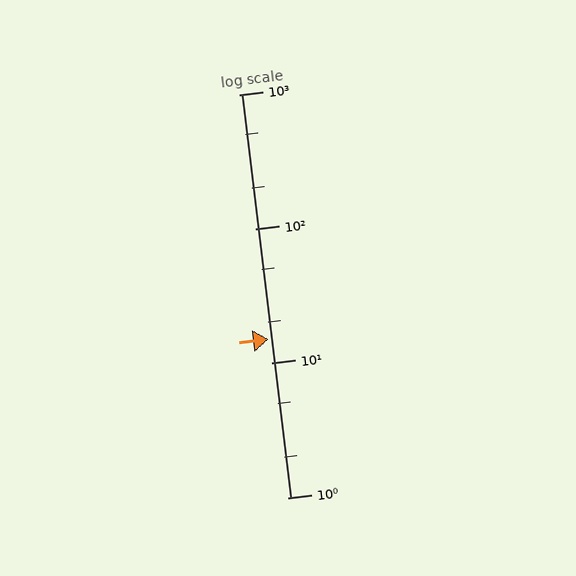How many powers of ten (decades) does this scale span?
The scale spans 3 decades, from 1 to 1000.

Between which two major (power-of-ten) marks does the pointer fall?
The pointer is between 10 and 100.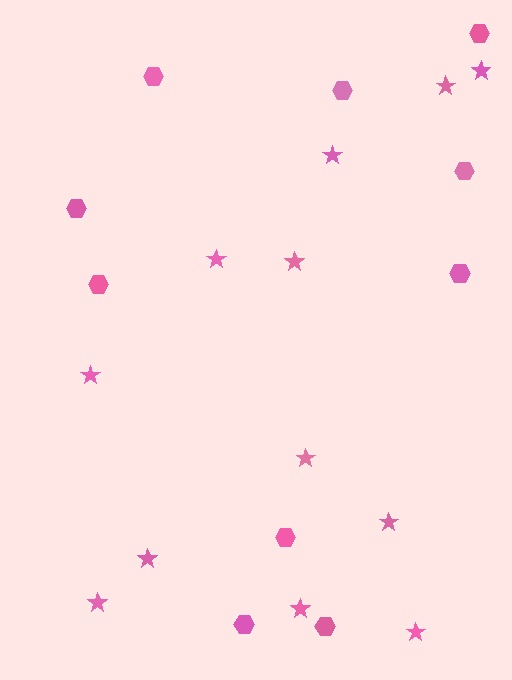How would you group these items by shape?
There are 2 groups: one group of hexagons (10) and one group of stars (12).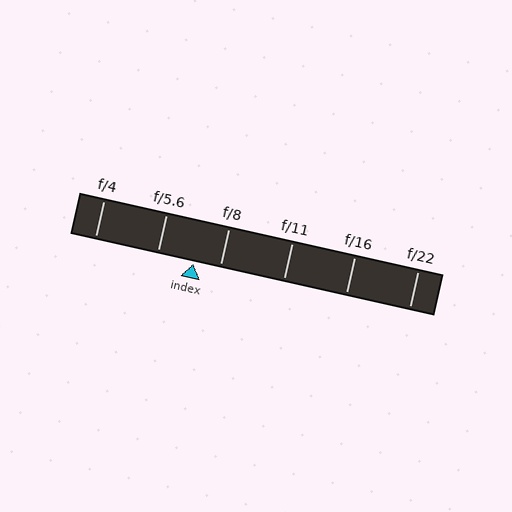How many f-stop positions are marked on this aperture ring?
There are 6 f-stop positions marked.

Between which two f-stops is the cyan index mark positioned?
The index mark is between f/5.6 and f/8.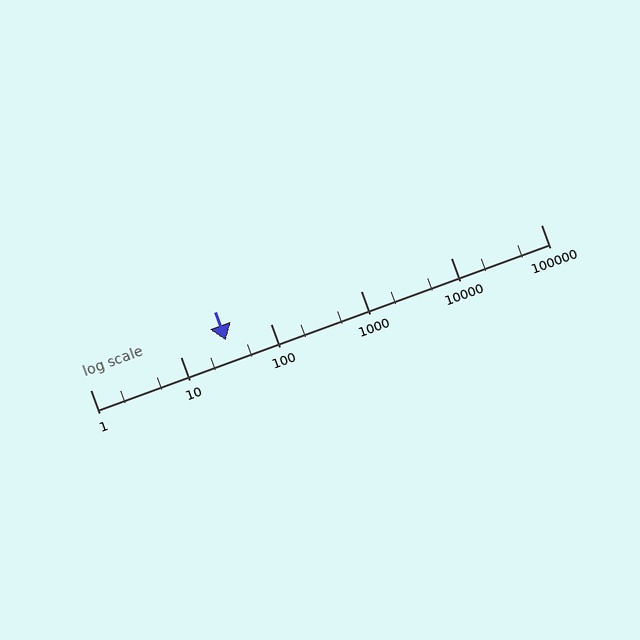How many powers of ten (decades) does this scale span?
The scale spans 5 decades, from 1 to 100000.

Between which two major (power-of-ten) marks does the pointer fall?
The pointer is between 10 and 100.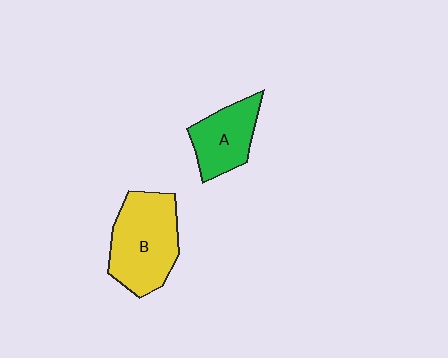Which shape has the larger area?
Shape B (yellow).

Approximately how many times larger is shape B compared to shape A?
Approximately 1.5 times.